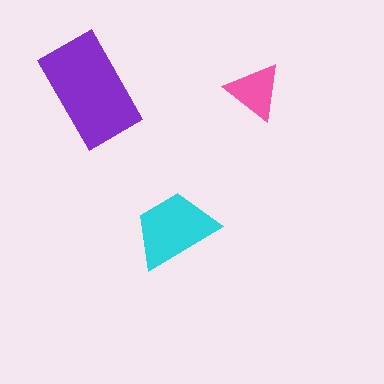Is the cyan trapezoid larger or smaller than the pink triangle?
Larger.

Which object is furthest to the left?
The purple rectangle is leftmost.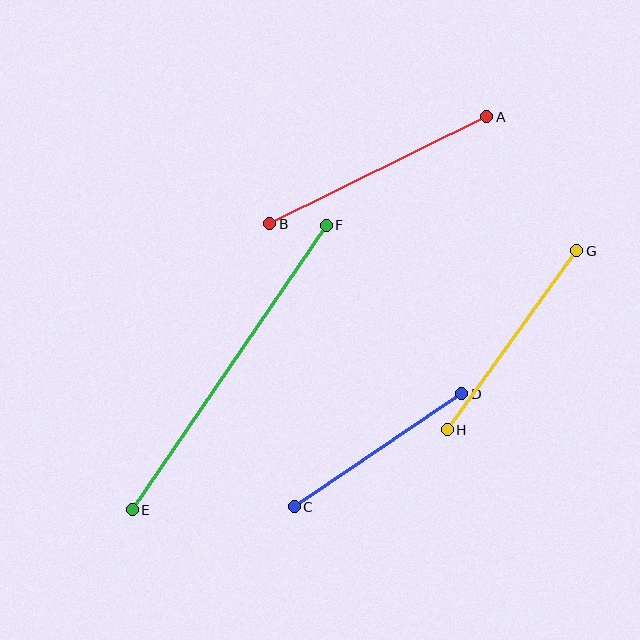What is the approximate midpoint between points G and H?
The midpoint is at approximately (512, 340) pixels.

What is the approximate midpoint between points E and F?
The midpoint is at approximately (229, 367) pixels.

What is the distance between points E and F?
The distance is approximately 344 pixels.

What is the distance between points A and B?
The distance is approximately 242 pixels.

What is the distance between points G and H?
The distance is approximately 221 pixels.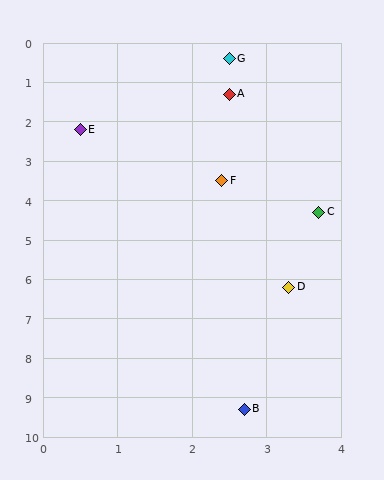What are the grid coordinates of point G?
Point G is at approximately (2.5, 0.4).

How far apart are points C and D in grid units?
Points C and D are about 1.9 grid units apart.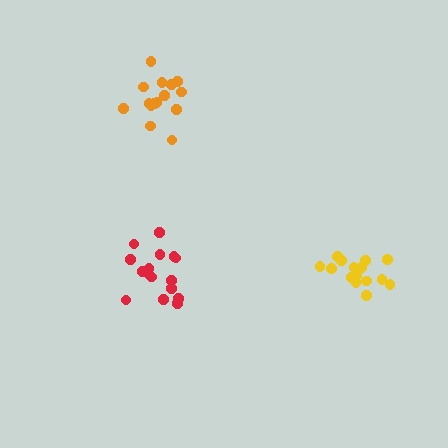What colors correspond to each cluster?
The clusters are colored: red, yellow, orange.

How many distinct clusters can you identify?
There are 3 distinct clusters.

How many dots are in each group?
Group 1: 16 dots, Group 2: 15 dots, Group 3: 15 dots (46 total).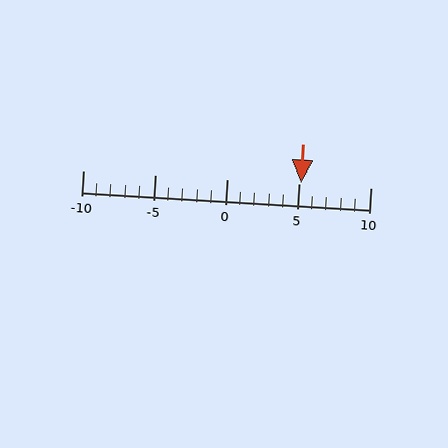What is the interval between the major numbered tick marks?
The major tick marks are spaced 5 units apart.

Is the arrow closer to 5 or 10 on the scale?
The arrow is closer to 5.